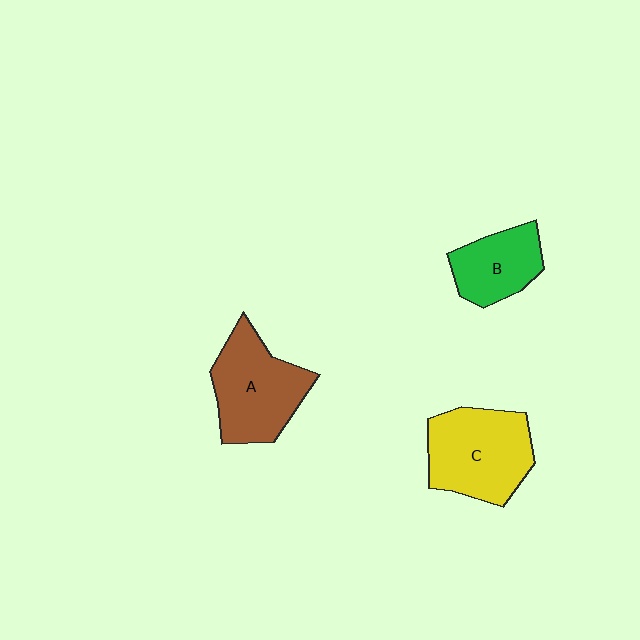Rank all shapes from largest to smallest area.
From largest to smallest: C (yellow), A (brown), B (green).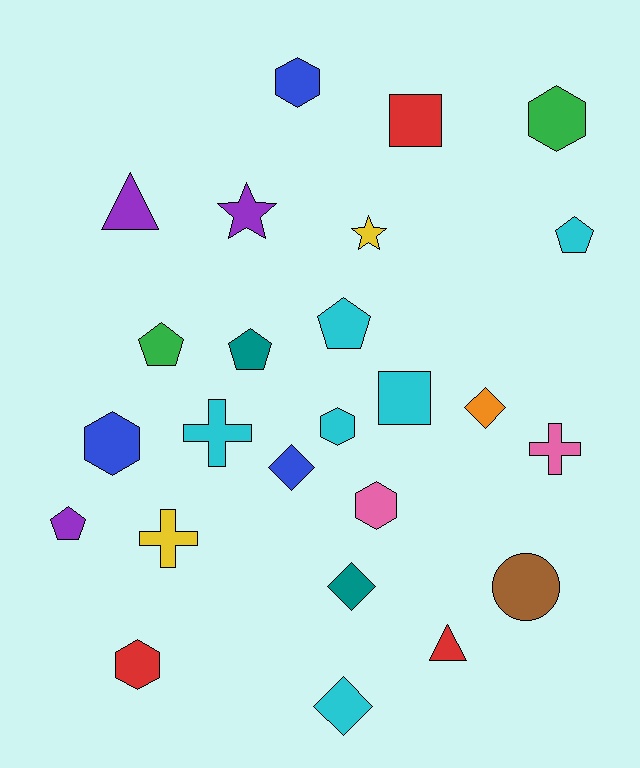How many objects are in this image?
There are 25 objects.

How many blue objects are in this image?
There are 3 blue objects.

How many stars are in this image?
There are 2 stars.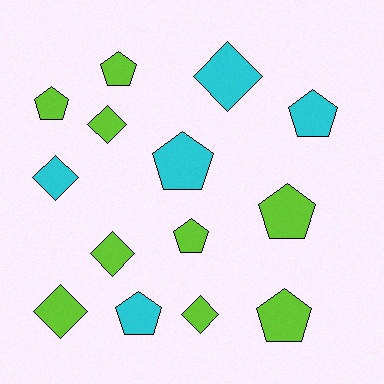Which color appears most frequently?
Lime, with 9 objects.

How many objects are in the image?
There are 14 objects.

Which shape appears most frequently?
Pentagon, with 8 objects.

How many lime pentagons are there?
There are 5 lime pentagons.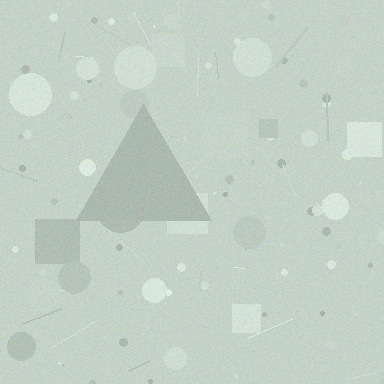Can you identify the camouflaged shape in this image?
The camouflaged shape is a triangle.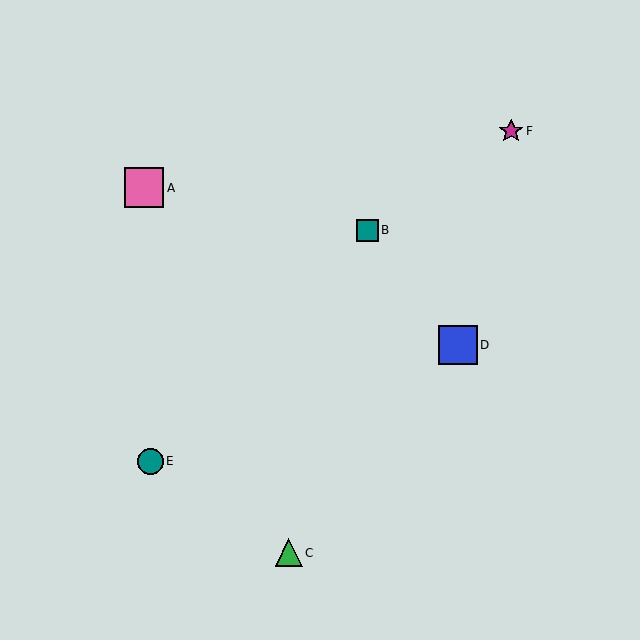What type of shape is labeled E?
Shape E is a teal circle.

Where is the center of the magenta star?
The center of the magenta star is at (511, 131).